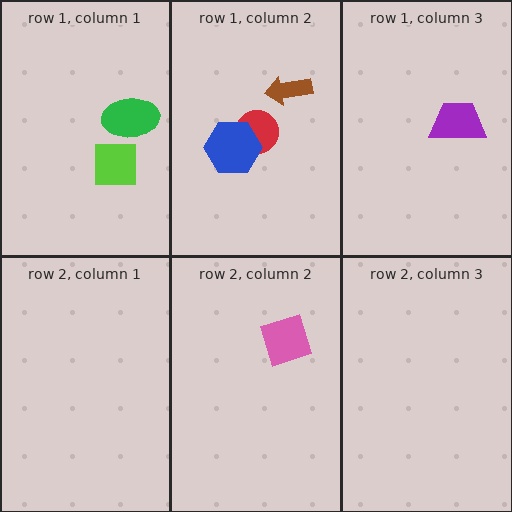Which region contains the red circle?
The row 1, column 2 region.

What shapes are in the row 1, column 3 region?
The purple trapezoid.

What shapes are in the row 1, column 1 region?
The green ellipse, the lime square.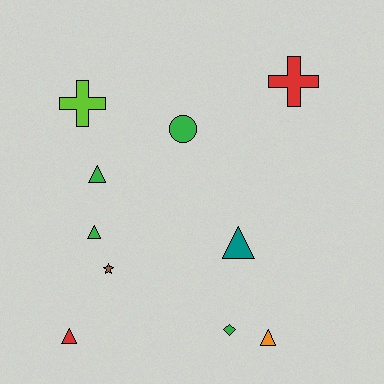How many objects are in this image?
There are 10 objects.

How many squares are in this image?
There are no squares.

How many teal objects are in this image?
There is 1 teal object.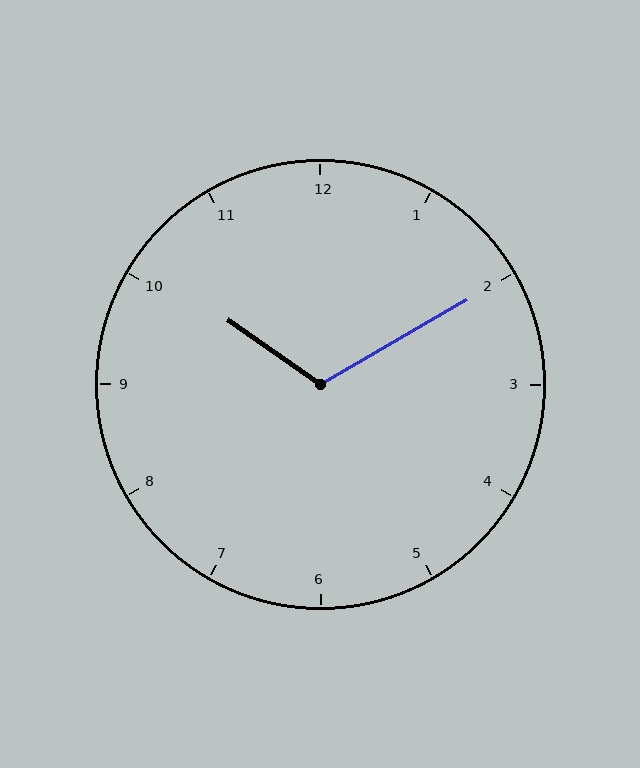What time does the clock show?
10:10.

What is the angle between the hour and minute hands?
Approximately 115 degrees.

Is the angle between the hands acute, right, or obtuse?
It is obtuse.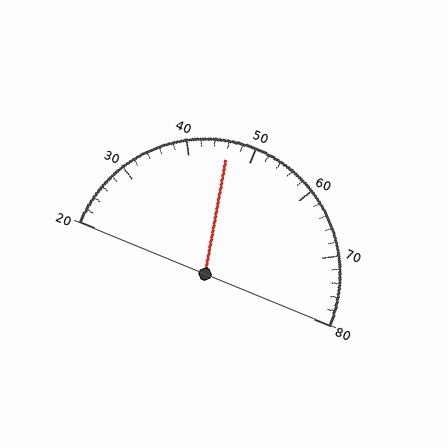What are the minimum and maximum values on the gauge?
The gauge ranges from 20 to 80.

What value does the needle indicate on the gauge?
The needle indicates approximately 46.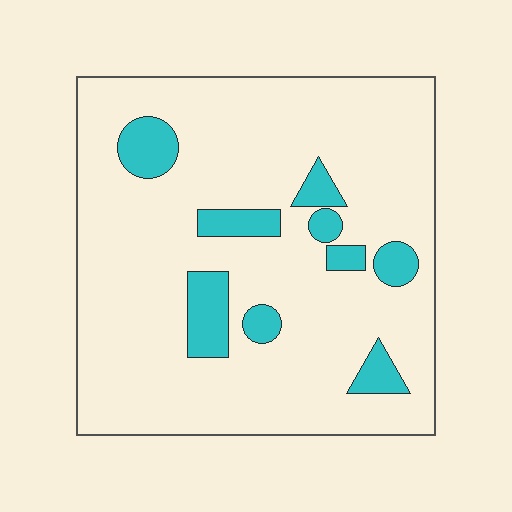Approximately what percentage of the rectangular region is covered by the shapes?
Approximately 15%.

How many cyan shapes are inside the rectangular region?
9.